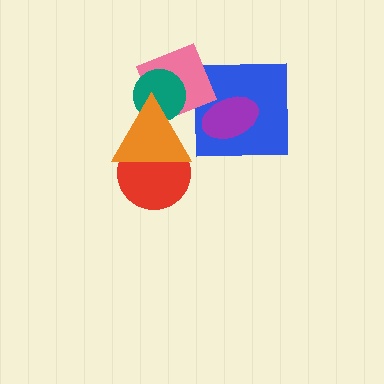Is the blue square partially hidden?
Yes, it is partially covered by another shape.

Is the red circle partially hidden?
Yes, it is partially covered by another shape.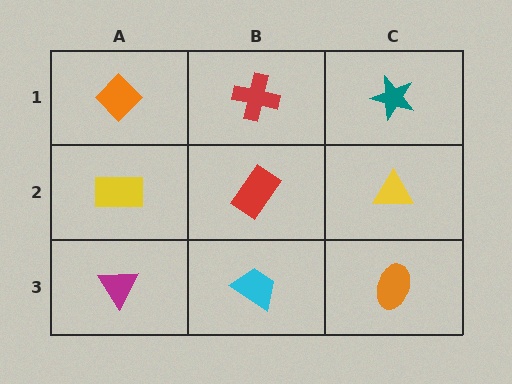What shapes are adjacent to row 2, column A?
An orange diamond (row 1, column A), a magenta triangle (row 3, column A), a red rectangle (row 2, column B).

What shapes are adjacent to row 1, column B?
A red rectangle (row 2, column B), an orange diamond (row 1, column A), a teal star (row 1, column C).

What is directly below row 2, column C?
An orange ellipse.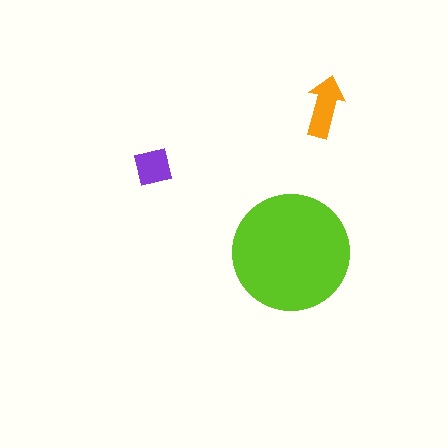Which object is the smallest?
The purple square.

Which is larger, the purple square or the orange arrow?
The orange arrow.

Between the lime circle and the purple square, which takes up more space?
The lime circle.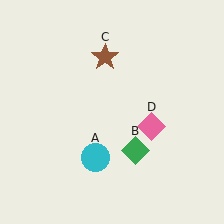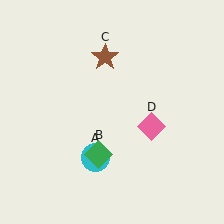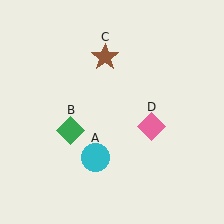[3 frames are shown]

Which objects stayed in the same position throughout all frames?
Cyan circle (object A) and brown star (object C) and pink diamond (object D) remained stationary.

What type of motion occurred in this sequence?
The green diamond (object B) rotated clockwise around the center of the scene.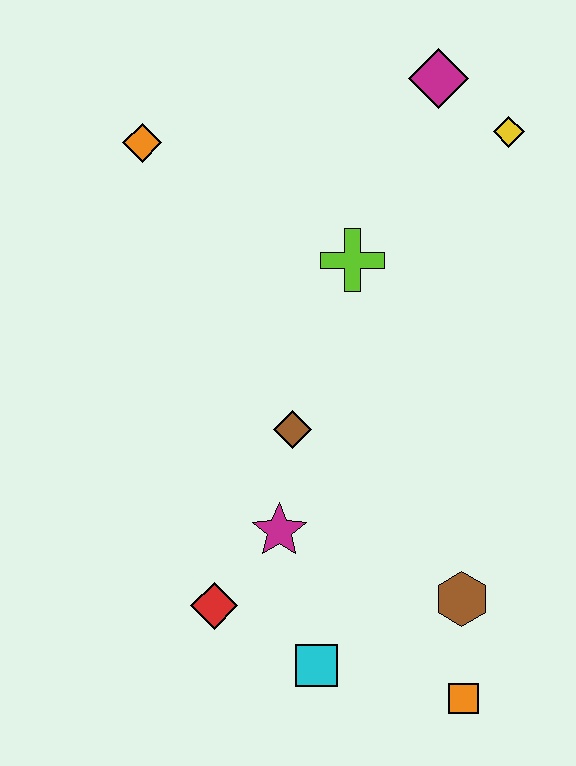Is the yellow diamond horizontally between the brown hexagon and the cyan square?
No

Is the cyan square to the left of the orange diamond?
No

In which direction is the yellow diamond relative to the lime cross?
The yellow diamond is to the right of the lime cross.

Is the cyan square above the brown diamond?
No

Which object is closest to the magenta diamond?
The yellow diamond is closest to the magenta diamond.